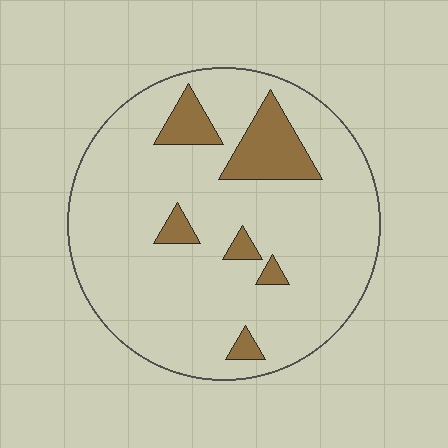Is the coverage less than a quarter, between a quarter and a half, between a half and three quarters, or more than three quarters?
Less than a quarter.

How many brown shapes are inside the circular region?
6.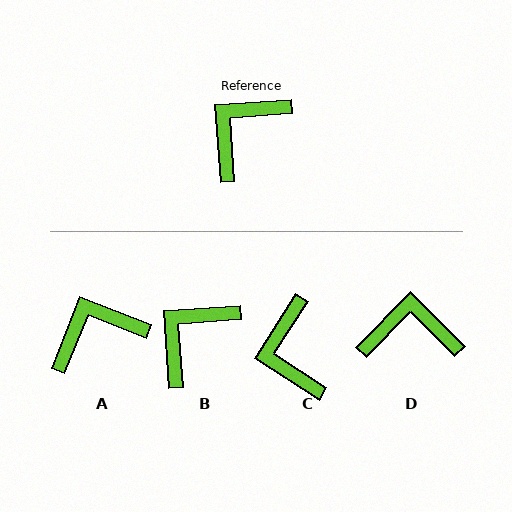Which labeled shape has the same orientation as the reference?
B.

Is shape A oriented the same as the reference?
No, it is off by about 26 degrees.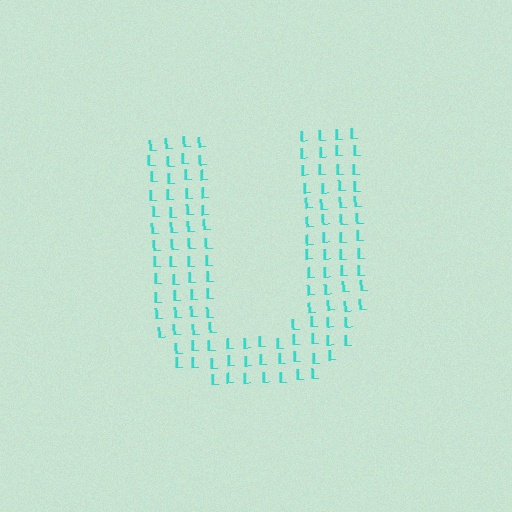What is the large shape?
The large shape is the letter U.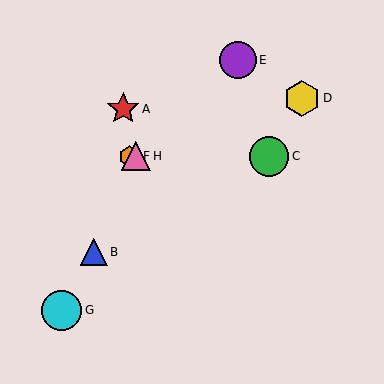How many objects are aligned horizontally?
3 objects (C, F, H) are aligned horizontally.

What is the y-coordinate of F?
Object F is at y≈156.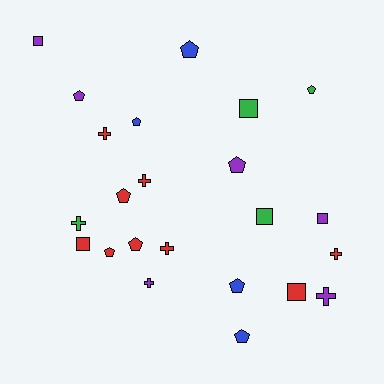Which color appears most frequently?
Red, with 9 objects.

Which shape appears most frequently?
Pentagon, with 10 objects.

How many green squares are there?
There are 2 green squares.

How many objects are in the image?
There are 23 objects.